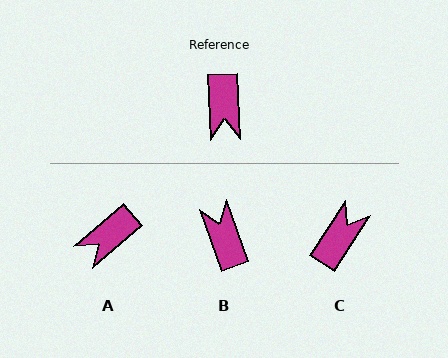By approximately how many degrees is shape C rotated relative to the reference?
Approximately 145 degrees counter-clockwise.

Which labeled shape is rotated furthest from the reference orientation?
B, about 163 degrees away.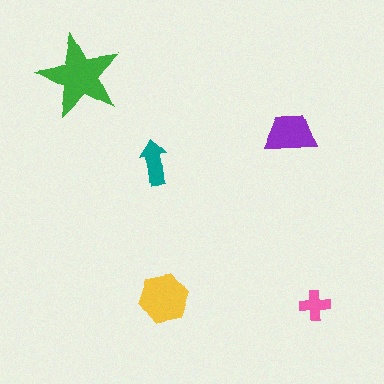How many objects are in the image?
There are 5 objects in the image.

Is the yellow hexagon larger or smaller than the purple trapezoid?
Larger.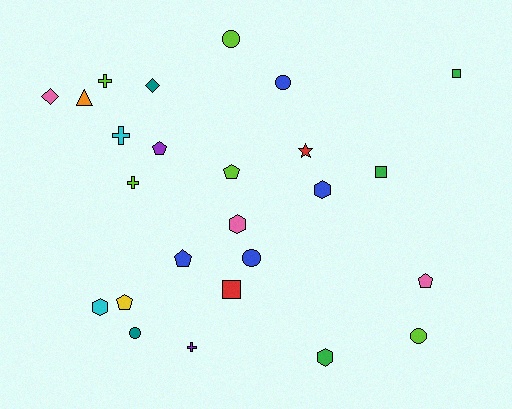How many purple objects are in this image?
There are 2 purple objects.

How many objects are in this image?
There are 25 objects.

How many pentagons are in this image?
There are 5 pentagons.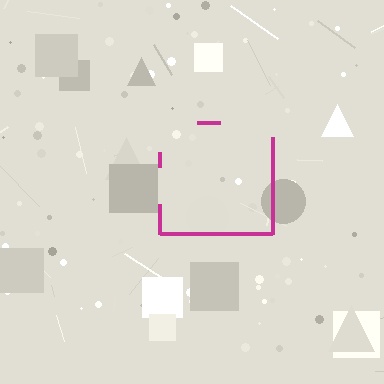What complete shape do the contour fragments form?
The contour fragments form a square.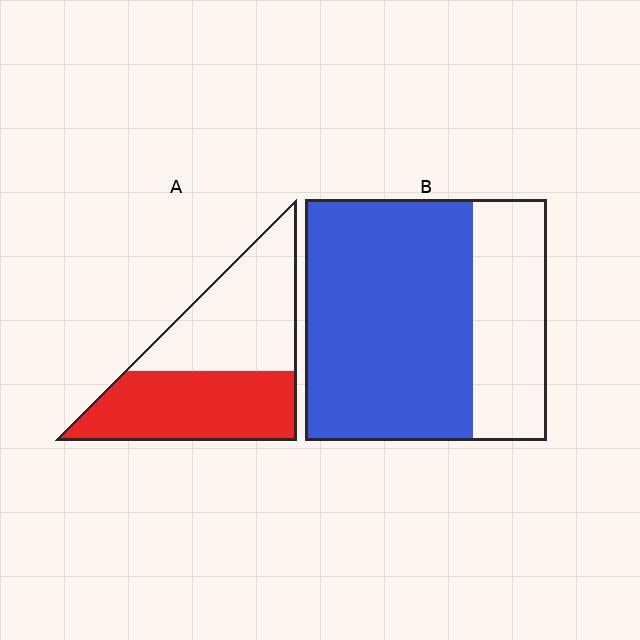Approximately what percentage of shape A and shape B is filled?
A is approximately 50% and B is approximately 70%.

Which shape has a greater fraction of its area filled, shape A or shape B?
Shape B.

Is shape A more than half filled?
Roughly half.